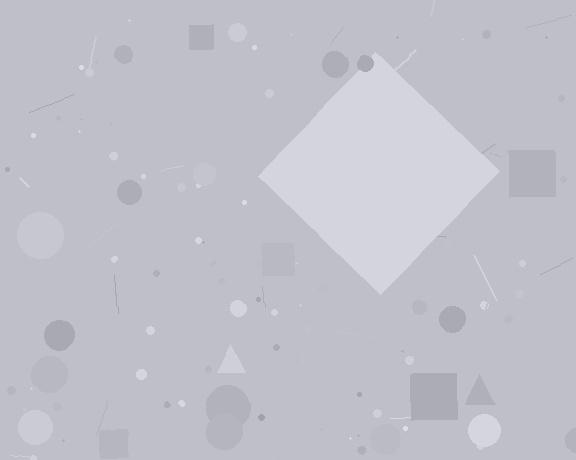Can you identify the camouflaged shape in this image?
The camouflaged shape is a diamond.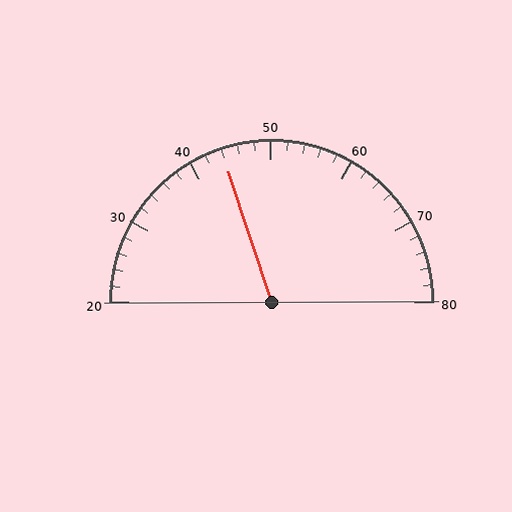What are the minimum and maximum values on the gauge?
The gauge ranges from 20 to 80.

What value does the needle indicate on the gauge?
The needle indicates approximately 44.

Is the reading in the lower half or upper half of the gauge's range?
The reading is in the lower half of the range (20 to 80).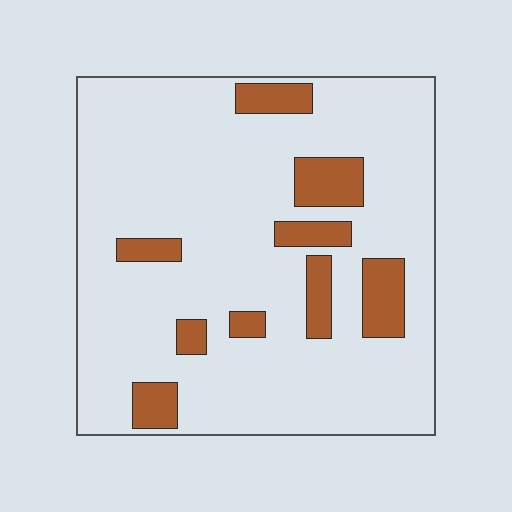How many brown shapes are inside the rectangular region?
9.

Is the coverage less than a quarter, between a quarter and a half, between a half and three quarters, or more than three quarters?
Less than a quarter.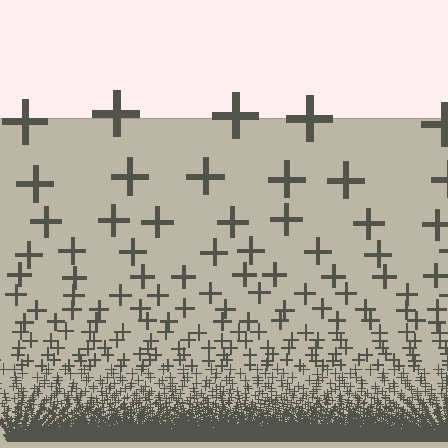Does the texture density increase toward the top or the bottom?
Density increases toward the bottom.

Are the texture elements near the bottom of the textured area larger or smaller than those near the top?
Smaller. The gradient is inverted — elements near the bottom are smaller and denser.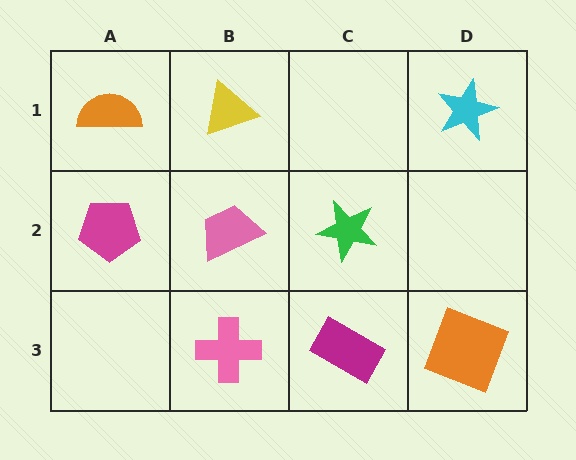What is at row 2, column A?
A magenta pentagon.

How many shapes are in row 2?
3 shapes.